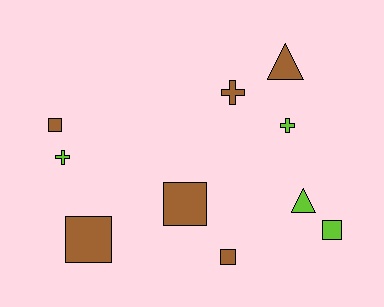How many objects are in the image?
There are 10 objects.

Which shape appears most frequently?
Square, with 5 objects.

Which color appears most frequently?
Brown, with 6 objects.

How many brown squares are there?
There are 4 brown squares.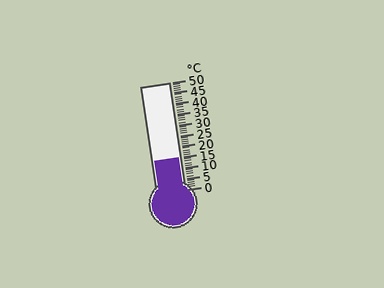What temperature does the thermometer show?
The thermometer shows approximately 15°C.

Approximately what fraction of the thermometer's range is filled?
The thermometer is filled to approximately 30% of its range.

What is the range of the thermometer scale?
The thermometer scale ranges from 0°C to 50°C.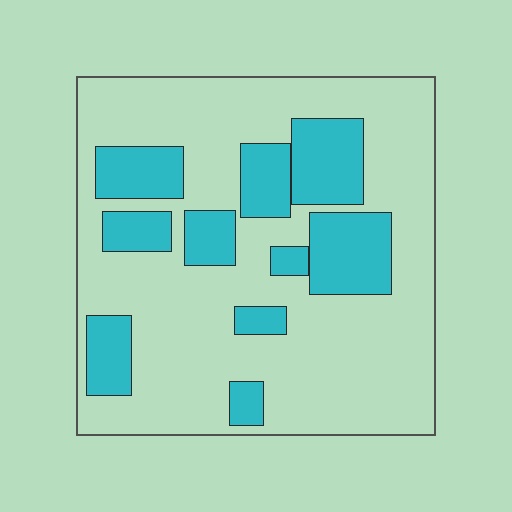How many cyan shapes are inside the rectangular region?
10.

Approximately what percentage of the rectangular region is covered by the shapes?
Approximately 25%.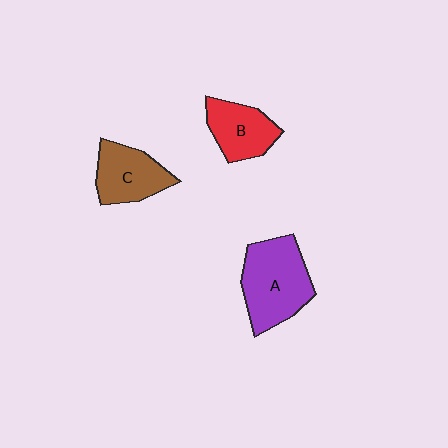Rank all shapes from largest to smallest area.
From largest to smallest: A (purple), C (brown), B (red).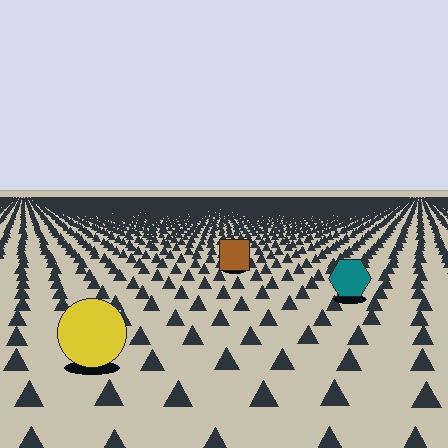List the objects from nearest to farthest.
From nearest to farthest: the yellow circle, the teal hexagon, the brown square.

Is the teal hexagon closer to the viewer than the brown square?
Yes. The teal hexagon is closer — you can tell from the texture gradient: the ground texture is coarser near it.